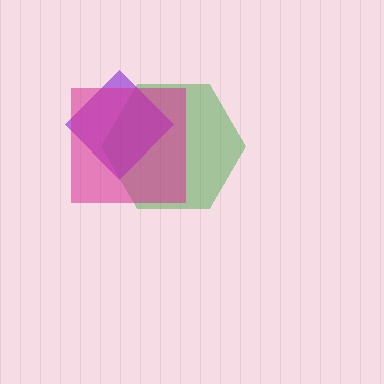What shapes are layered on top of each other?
The layered shapes are: a green hexagon, a purple diamond, a magenta square.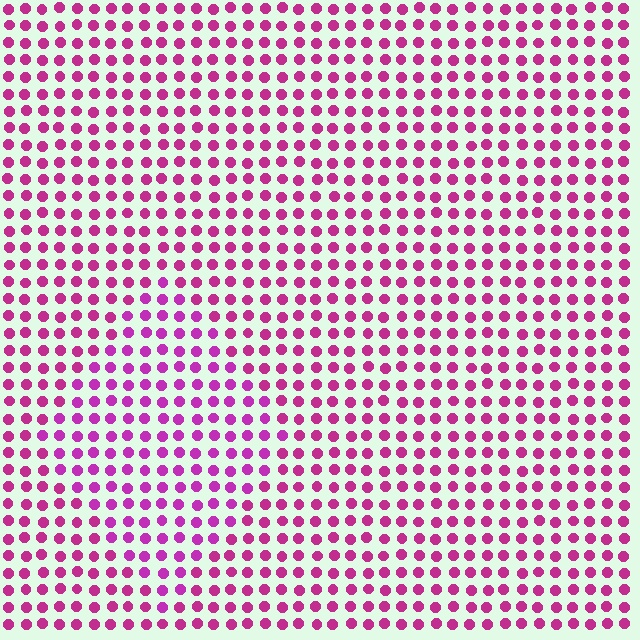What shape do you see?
I see a diamond.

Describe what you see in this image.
The image is filled with small magenta elements in a uniform arrangement. A diamond-shaped region is visible where the elements are tinted to a slightly different hue, forming a subtle color boundary.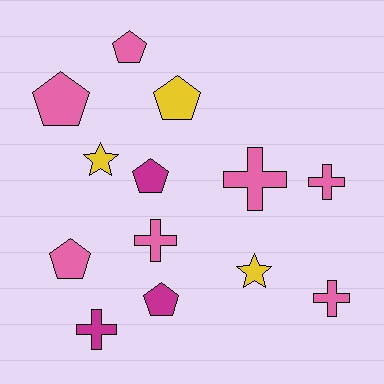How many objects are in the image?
There are 13 objects.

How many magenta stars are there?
There are no magenta stars.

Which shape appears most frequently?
Pentagon, with 6 objects.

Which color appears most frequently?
Pink, with 7 objects.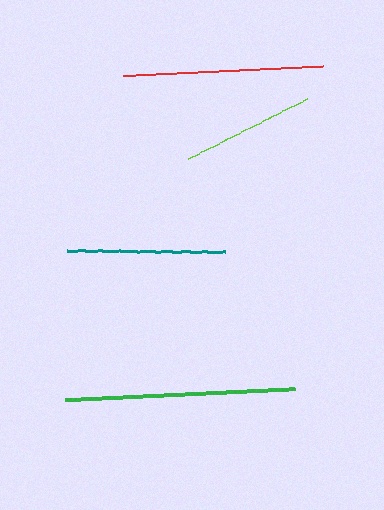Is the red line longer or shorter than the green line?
The green line is longer than the red line.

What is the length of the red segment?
The red segment is approximately 200 pixels long.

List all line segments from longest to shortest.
From longest to shortest: green, red, teal, lime.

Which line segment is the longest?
The green line is the longest at approximately 230 pixels.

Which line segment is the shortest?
The lime line is the shortest at approximately 132 pixels.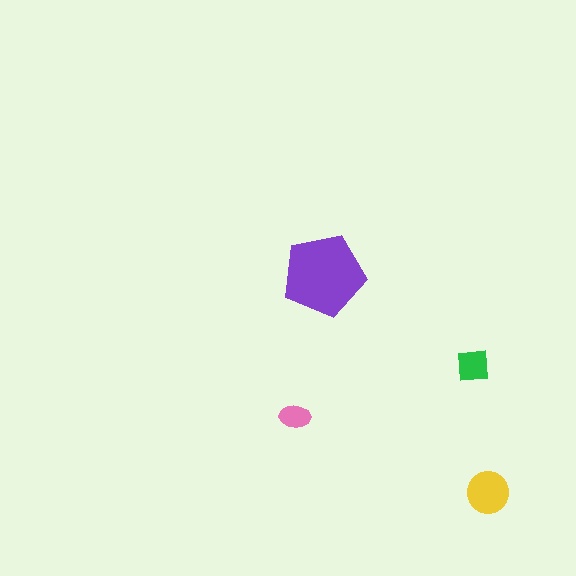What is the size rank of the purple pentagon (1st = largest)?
1st.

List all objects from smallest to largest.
The pink ellipse, the green square, the yellow circle, the purple pentagon.